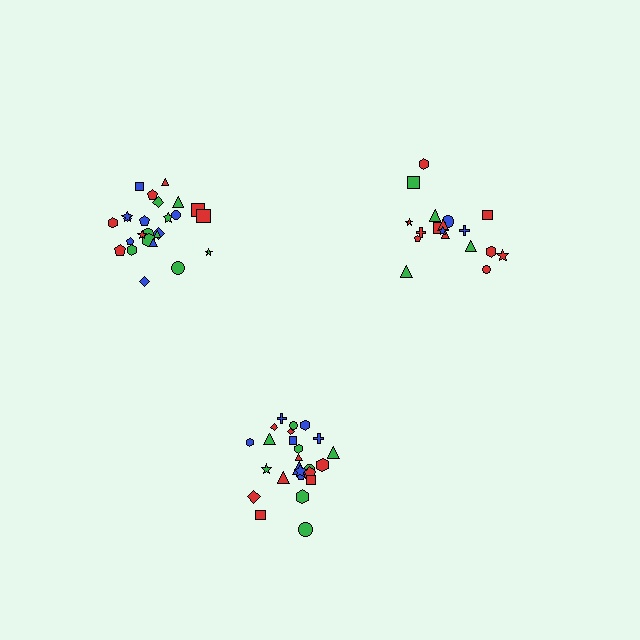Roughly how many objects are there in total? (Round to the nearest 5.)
Roughly 70 objects in total.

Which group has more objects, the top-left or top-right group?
The top-left group.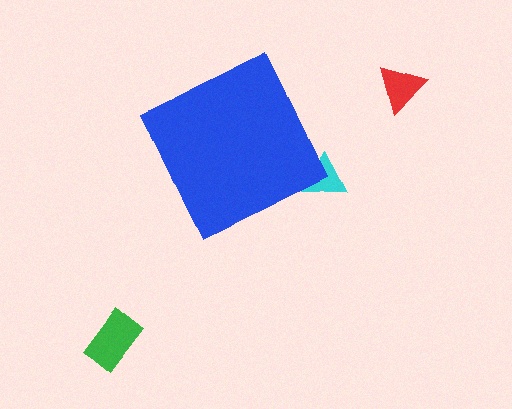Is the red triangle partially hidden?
No, the red triangle is fully visible.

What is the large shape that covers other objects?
A blue diamond.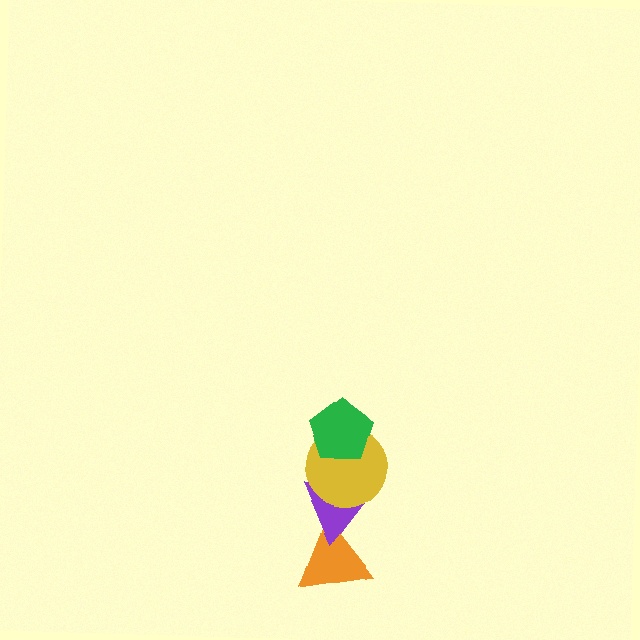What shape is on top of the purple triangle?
The yellow circle is on top of the purple triangle.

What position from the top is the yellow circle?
The yellow circle is 2nd from the top.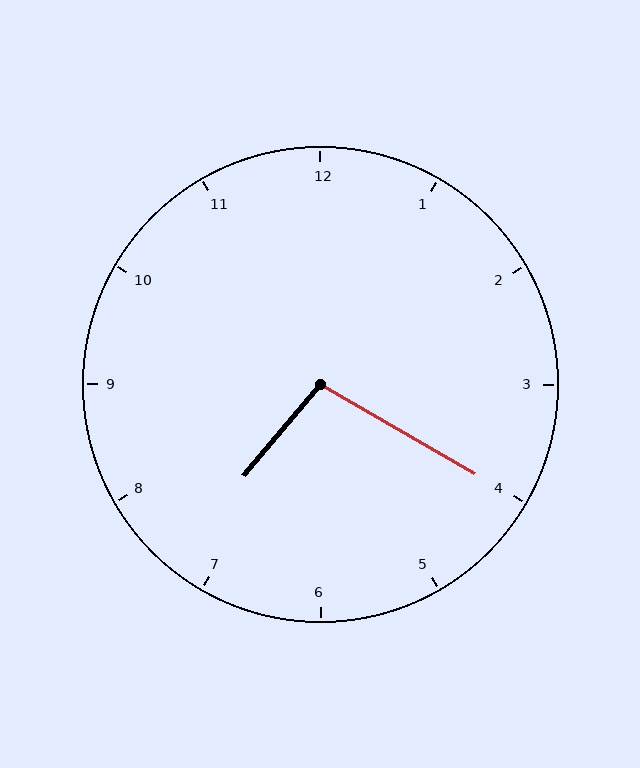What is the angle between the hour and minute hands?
Approximately 100 degrees.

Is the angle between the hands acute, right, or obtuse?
It is obtuse.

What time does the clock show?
7:20.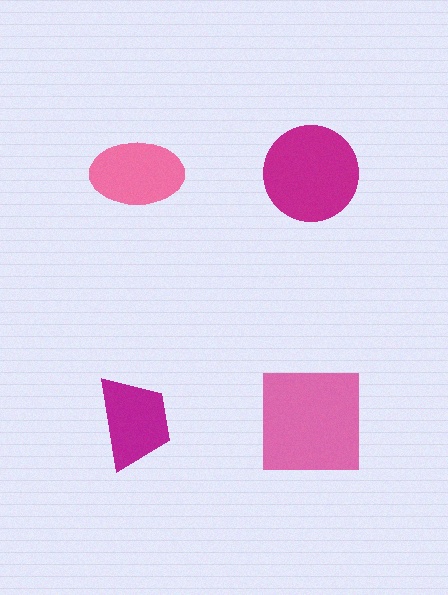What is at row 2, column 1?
A magenta trapezoid.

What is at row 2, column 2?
A pink square.